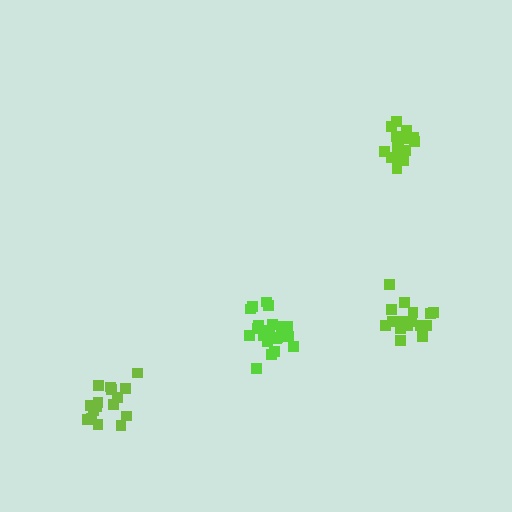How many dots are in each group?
Group 1: 16 dots, Group 2: 17 dots, Group 3: 21 dots, Group 4: 18 dots (72 total).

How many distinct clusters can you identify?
There are 4 distinct clusters.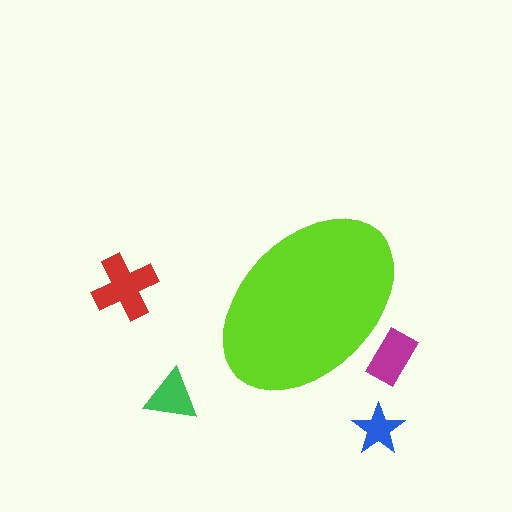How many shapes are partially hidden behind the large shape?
1 shape is partially hidden.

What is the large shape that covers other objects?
A lime ellipse.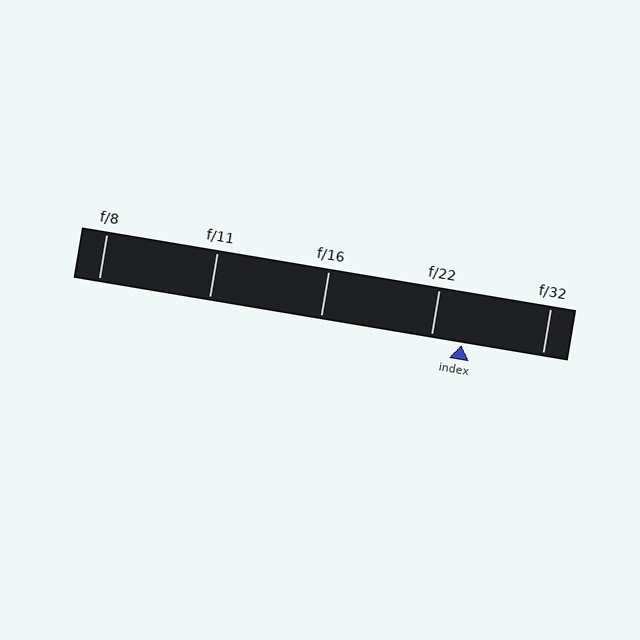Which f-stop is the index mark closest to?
The index mark is closest to f/22.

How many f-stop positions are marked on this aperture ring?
There are 5 f-stop positions marked.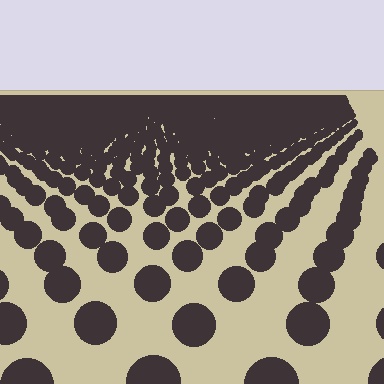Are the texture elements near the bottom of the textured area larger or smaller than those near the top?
Larger. Near the bottom, elements are closer to the viewer and appear at a bigger on-screen size.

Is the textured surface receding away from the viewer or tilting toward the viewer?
The surface is receding away from the viewer. Texture elements get smaller and denser toward the top.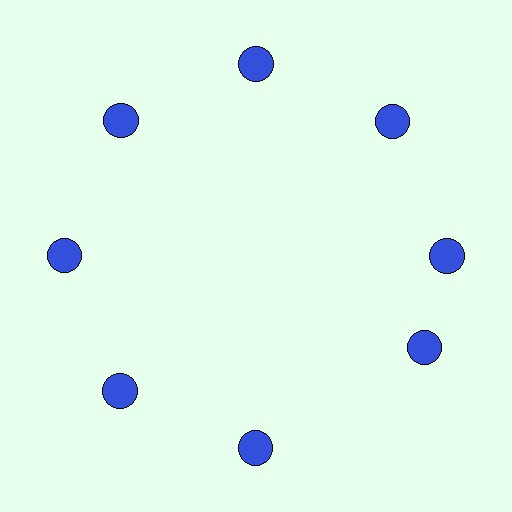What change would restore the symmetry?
The symmetry would be restored by rotating it back into even spacing with its neighbors so that all 8 circles sit at equal angles and equal distance from the center.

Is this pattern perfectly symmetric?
No. The 8 blue circles are arranged in a ring, but one element near the 4 o'clock position is rotated out of alignment along the ring, breaking the 8-fold rotational symmetry.